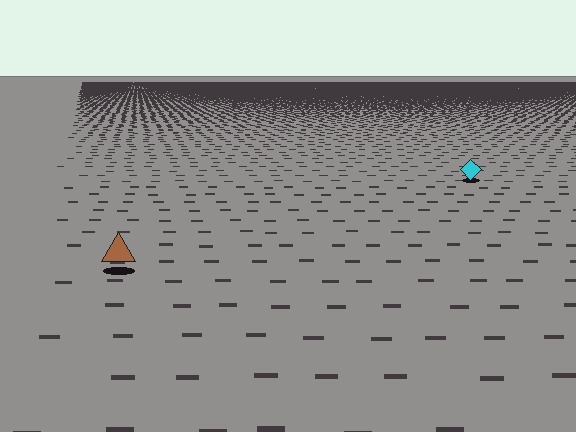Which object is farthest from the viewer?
The cyan diamond is farthest from the viewer. It appears smaller and the ground texture around it is denser.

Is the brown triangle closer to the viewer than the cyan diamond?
Yes. The brown triangle is closer — you can tell from the texture gradient: the ground texture is coarser near it.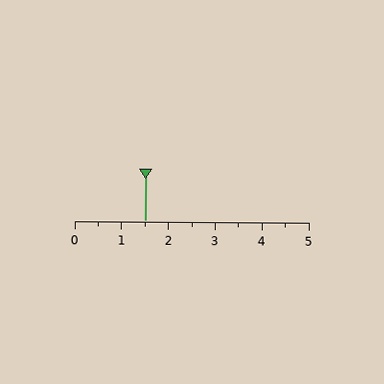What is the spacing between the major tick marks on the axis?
The major ticks are spaced 1 apart.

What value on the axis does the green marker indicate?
The marker indicates approximately 1.5.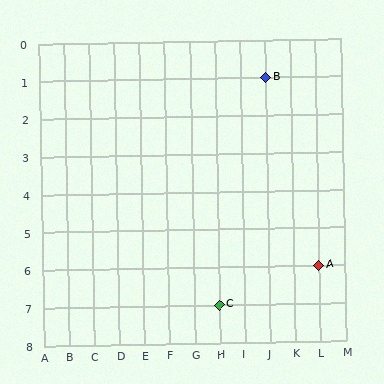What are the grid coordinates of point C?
Point C is at grid coordinates (H, 7).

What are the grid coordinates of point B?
Point B is at grid coordinates (J, 1).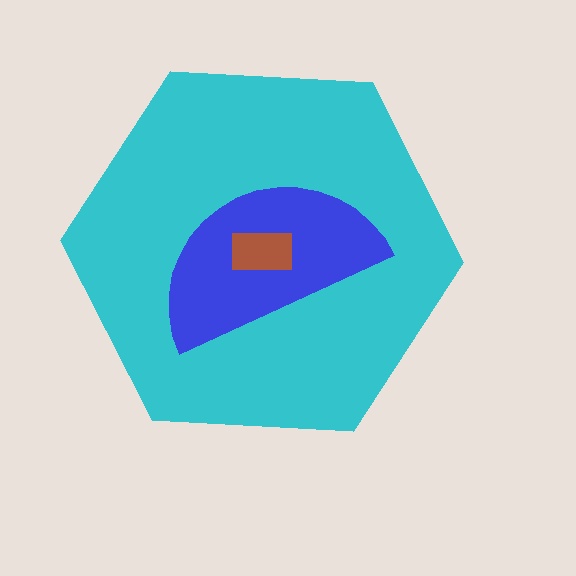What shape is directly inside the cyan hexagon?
The blue semicircle.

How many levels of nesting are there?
3.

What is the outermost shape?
The cyan hexagon.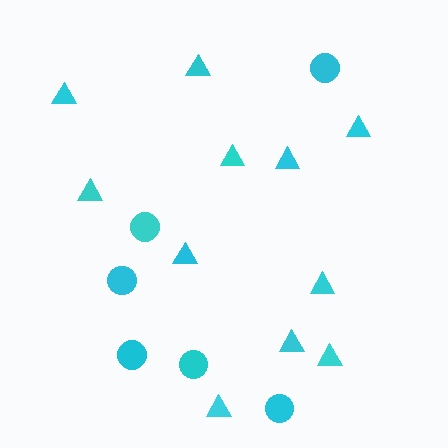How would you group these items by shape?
There are 2 groups: one group of triangles (11) and one group of circles (6).